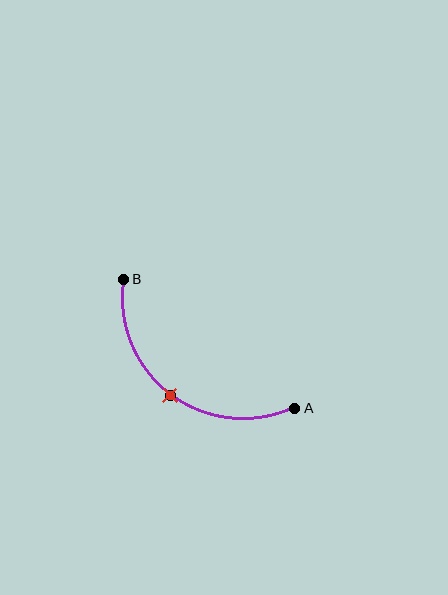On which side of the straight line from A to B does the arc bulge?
The arc bulges below and to the left of the straight line connecting A and B.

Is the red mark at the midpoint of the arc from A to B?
Yes. The red mark lies on the arc at equal arc-length from both A and B — it is the arc midpoint.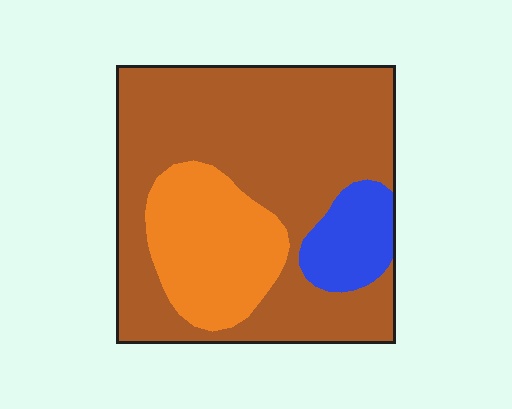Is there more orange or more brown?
Brown.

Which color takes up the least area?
Blue, at roughly 10%.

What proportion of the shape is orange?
Orange takes up less than a quarter of the shape.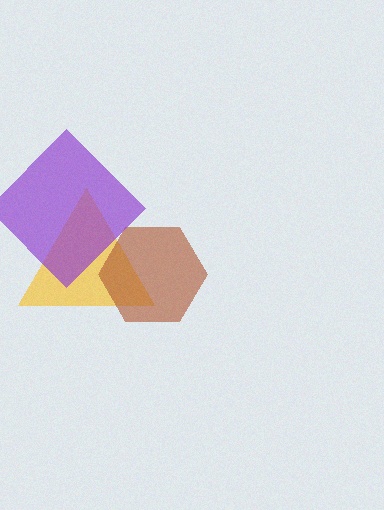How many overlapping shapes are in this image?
There are 3 overlapping shapes in the image.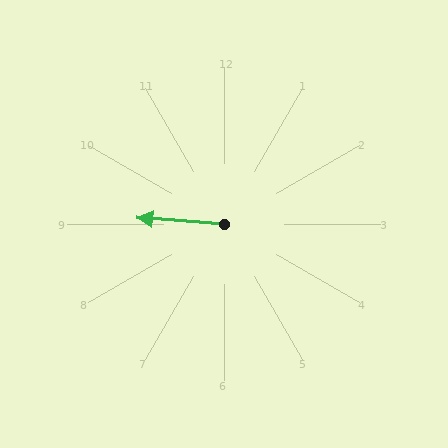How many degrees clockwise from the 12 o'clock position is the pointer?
Approximately 274 degrees.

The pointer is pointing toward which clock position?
Roughly 9 o'clock.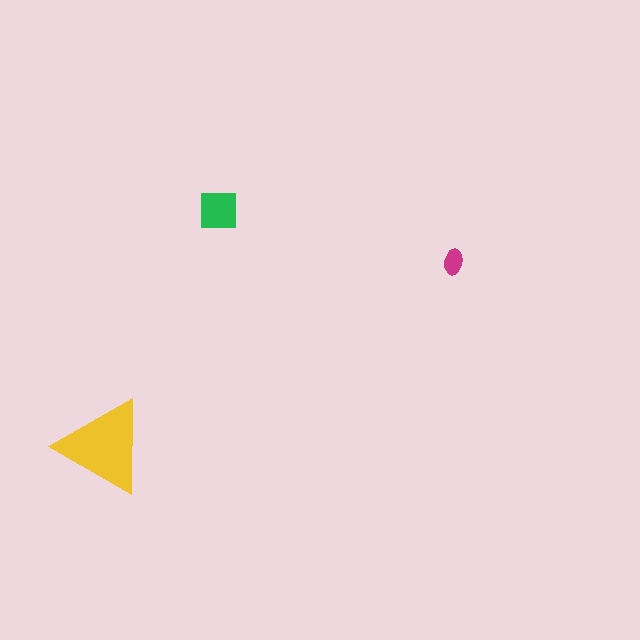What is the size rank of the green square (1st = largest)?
2nd.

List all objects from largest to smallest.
The yellow triangle, the green square, the magenta ellipse.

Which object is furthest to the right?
The magenta ellipse is rightmost.